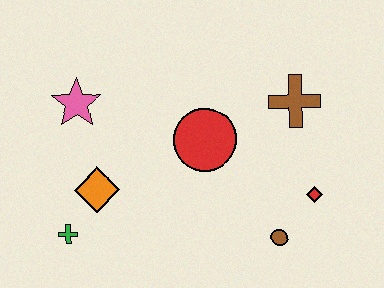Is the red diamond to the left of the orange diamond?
No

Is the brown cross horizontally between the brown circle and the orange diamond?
No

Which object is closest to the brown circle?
The red diamond is closest to the brown circle.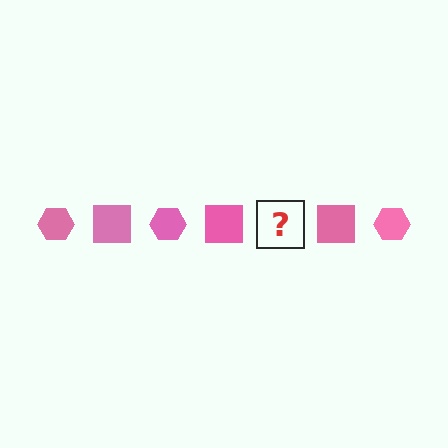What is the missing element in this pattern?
The missing element is a pink hexagon.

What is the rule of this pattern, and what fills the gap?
The rule is that the pattern cycles through hexagon, square shapes in pink. The gap should be filled with a pink hexagon.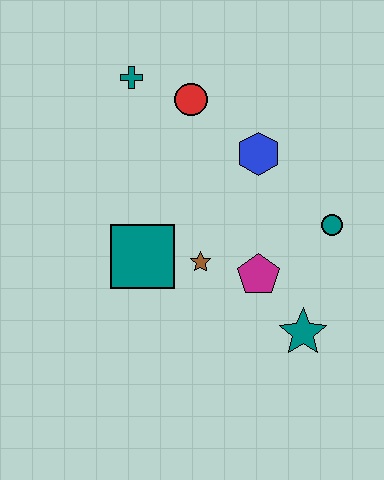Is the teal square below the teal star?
No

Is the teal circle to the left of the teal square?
No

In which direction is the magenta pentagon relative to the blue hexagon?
The magenta pentagon is below the blue hexagon.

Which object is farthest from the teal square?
The teal circle is farthest from the teal square.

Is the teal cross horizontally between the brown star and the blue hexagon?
No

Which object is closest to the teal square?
The brown star is closest to the teal square.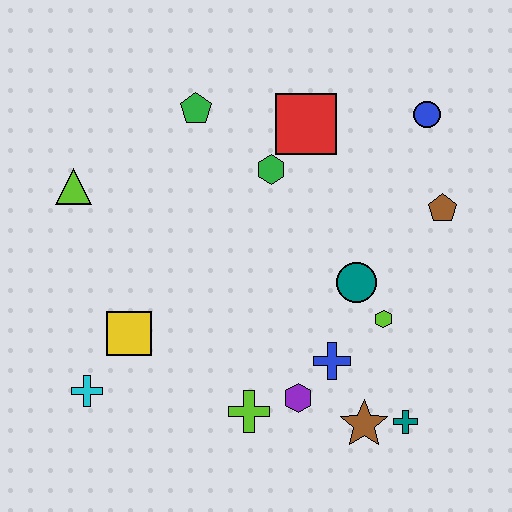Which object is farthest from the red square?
The cyan cross is farthest from the red square.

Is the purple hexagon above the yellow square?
No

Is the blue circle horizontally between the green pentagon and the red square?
No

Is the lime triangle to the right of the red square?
No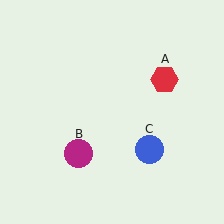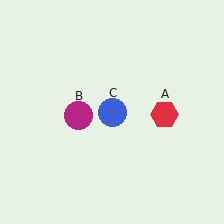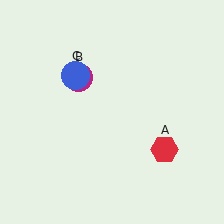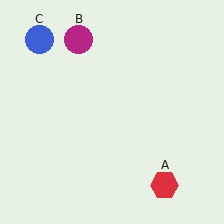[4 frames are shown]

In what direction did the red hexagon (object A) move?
The red hexagon (object A) moved down.